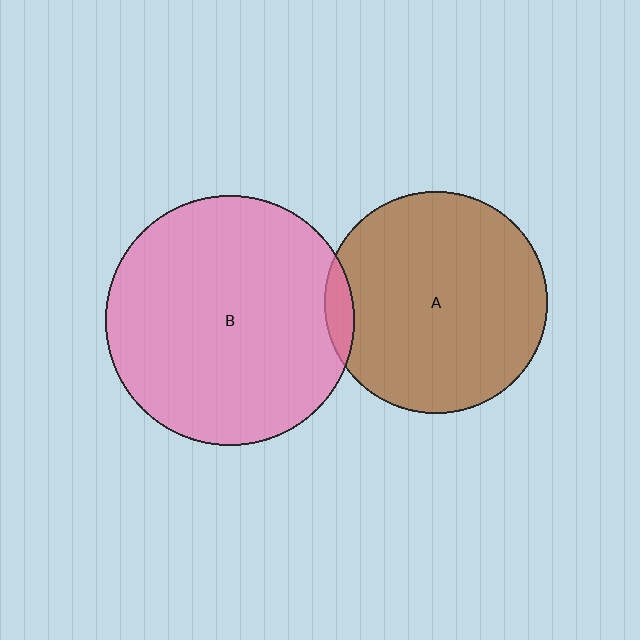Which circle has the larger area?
Circle B (pink).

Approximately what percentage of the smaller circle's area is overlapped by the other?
Approximately 5%.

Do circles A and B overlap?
Yes.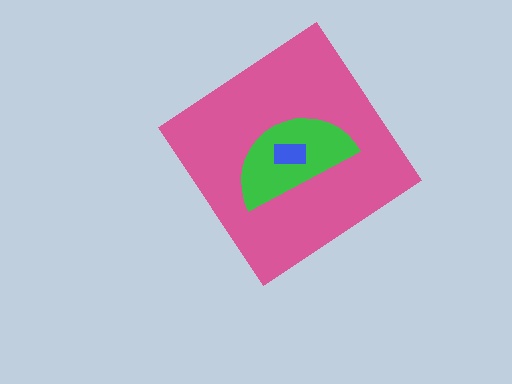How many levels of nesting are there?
3.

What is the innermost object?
The blue rectangle.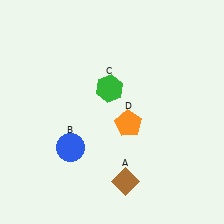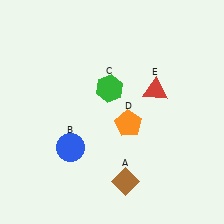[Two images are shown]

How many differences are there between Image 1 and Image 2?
There is 1 difference between the two images.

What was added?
A red triangle (E) was added in Image 2.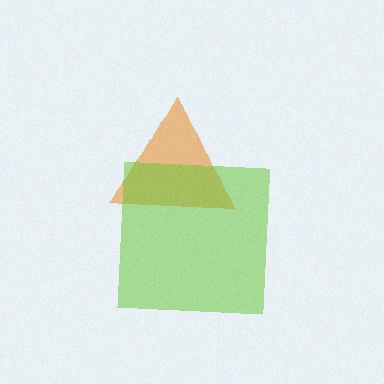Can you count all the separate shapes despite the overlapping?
Yes, there are 2 separate shapes.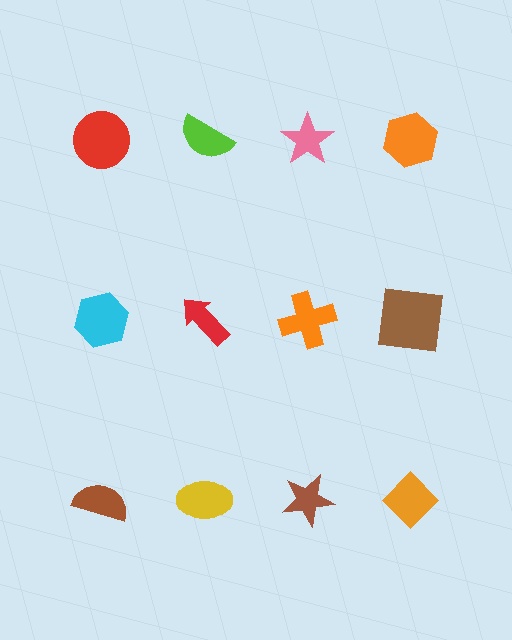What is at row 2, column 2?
A red arrow.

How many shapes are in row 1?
4 shapes.